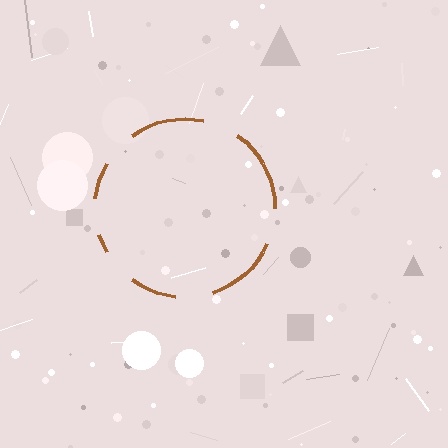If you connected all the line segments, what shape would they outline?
They would outline a circle.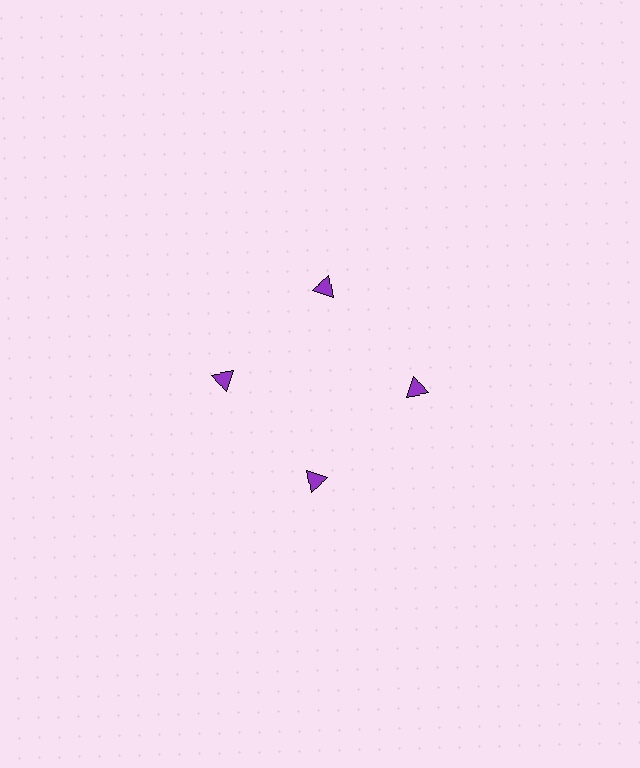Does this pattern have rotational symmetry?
Yes, this pattern has 4-fold rotational symmetry. It looks the same after rotating 90 degrees around the center.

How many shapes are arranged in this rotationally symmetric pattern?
There are 4 shapes, arranged in 4 groups of 1.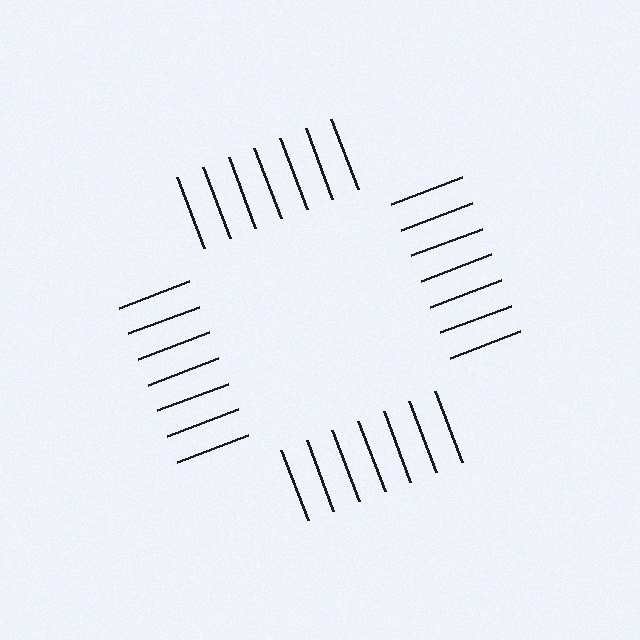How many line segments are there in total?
28 — 7 along each of the 4 edges.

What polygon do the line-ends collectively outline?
An illusory square — the line segments terminate on its edges but no continuous stroke is drawn.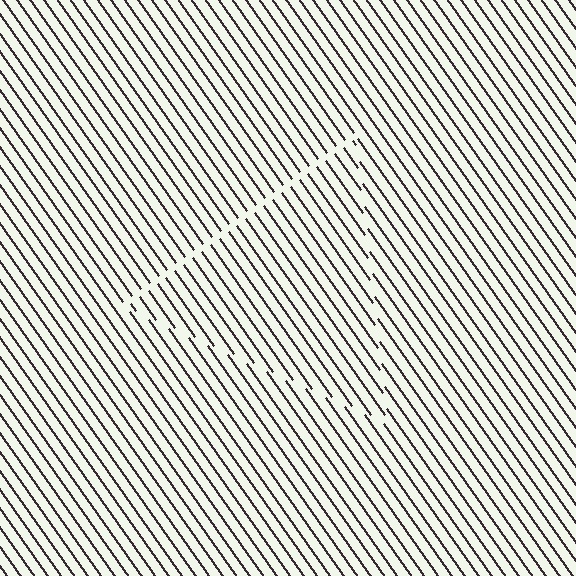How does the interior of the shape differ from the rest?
The interior of the shape contains the same grating, shifted by half a period — the contour is defined by the phase discontinuity where line-ends from the inner and outer gratings abut.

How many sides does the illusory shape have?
3 sides — the line-ends trace a triangle.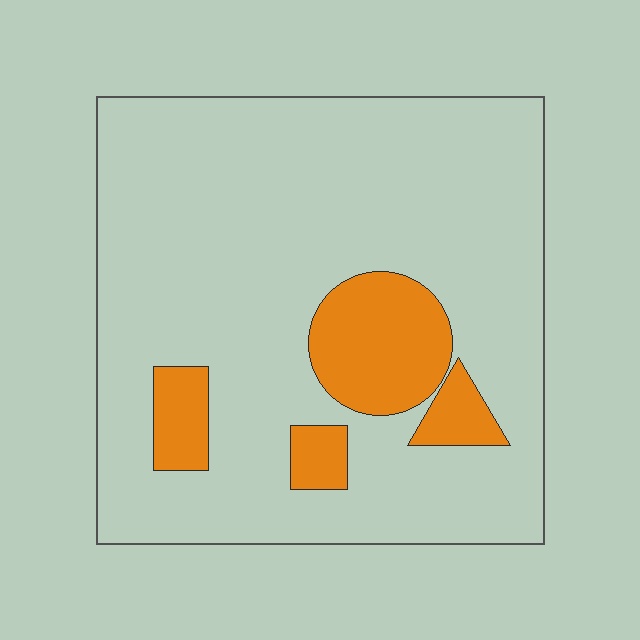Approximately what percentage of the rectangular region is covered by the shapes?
Approximately 15%.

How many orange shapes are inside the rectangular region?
4.